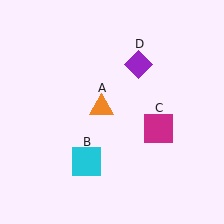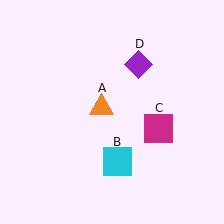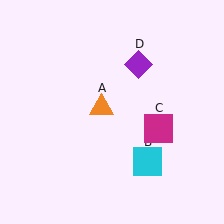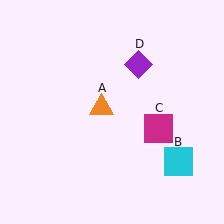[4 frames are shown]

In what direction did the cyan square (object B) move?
The cyan square (object B) moved right.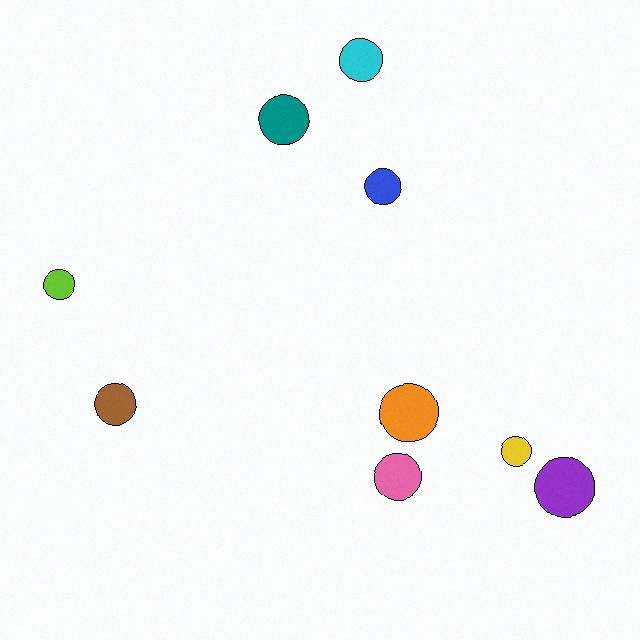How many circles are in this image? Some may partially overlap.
There are 9 circles.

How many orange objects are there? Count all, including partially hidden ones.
There is 1 orange object.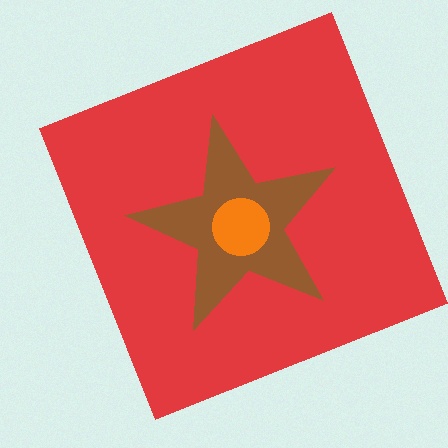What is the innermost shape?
The orange circle.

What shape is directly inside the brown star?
The orange circle.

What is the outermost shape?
The red square.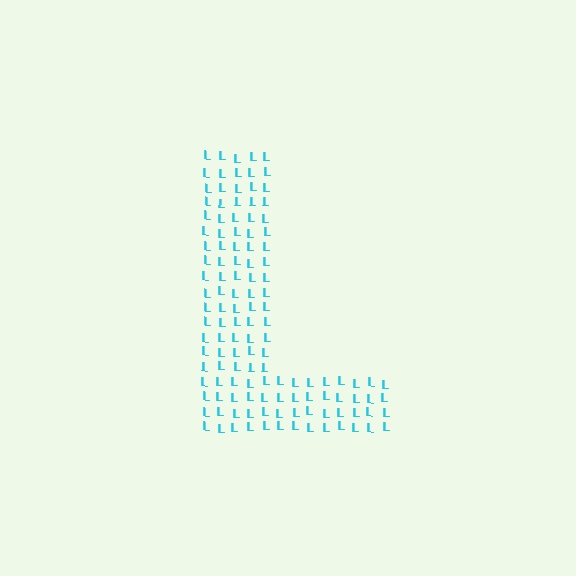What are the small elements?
The small elements are letter L's.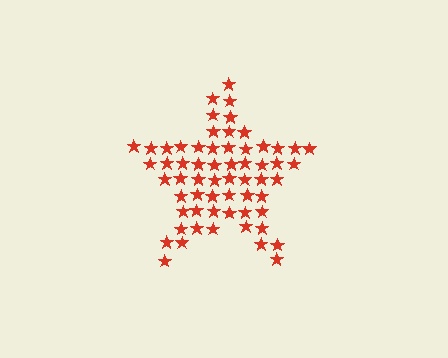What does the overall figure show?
The overall figure shows a star.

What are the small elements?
The small elements are stars.